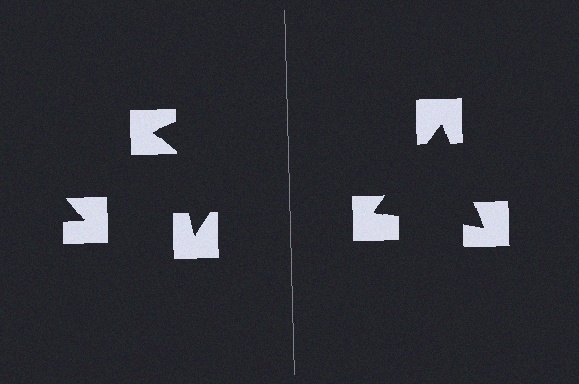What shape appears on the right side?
An illusory triangle.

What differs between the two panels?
The notched squares are positioned identically on both sides; only the wedge orientations differ. On the right they align to a triangle; on the left they are misaligned.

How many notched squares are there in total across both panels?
6 — 3 on each side.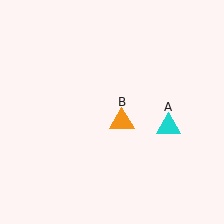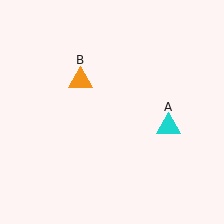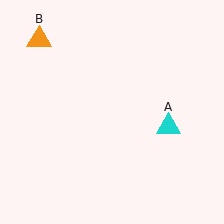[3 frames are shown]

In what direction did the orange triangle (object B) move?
The orange triangle (object B) moved up and to the left.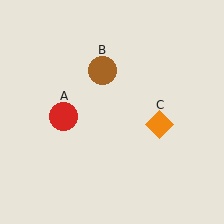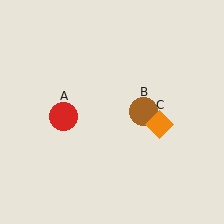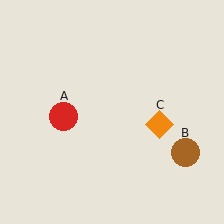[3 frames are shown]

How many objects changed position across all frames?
1 object changed position: brown circle (object B).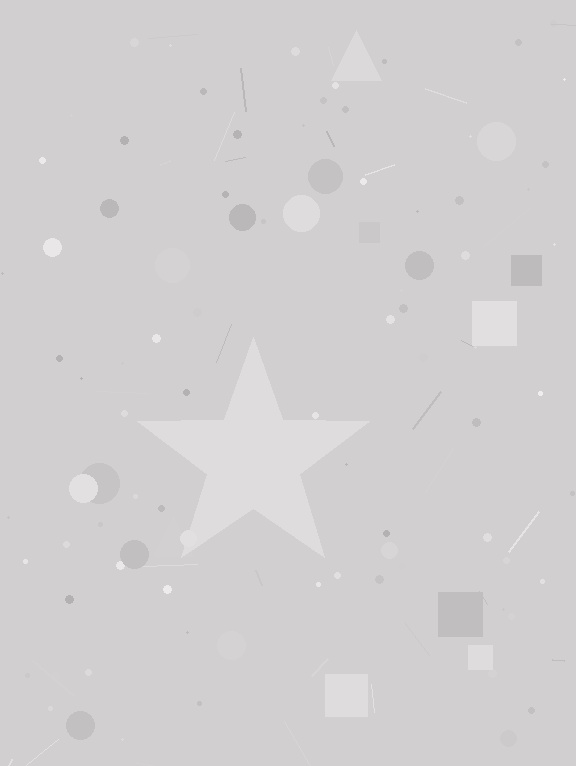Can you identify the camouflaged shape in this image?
The camouflaged shape is a star.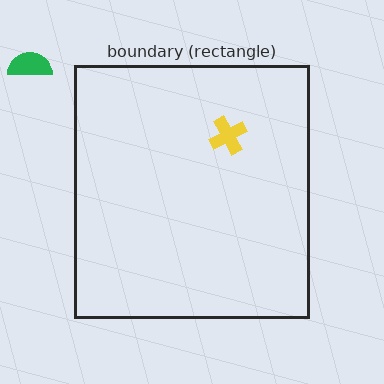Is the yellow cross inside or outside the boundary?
Inside.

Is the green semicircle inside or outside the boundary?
Outside.